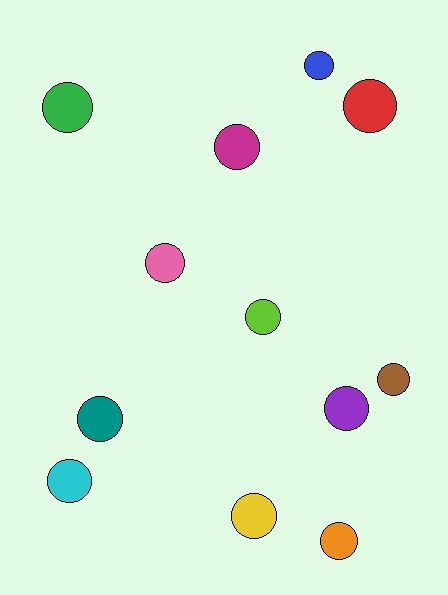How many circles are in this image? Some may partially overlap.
There are 12 circles.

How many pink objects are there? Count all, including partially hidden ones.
There is 1 pink object.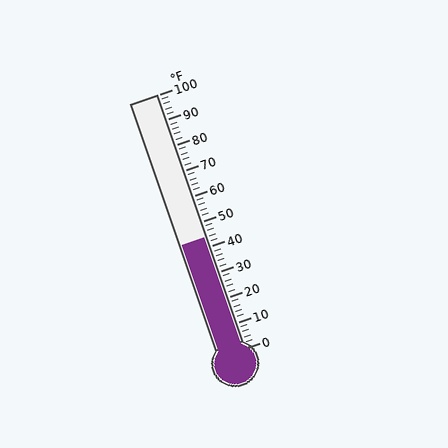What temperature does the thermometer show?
The thermometer shows approximately 44°F.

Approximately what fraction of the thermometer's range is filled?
The thermometer is filled to approximately 45% of its range.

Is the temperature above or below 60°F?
The temperature is below 60°F.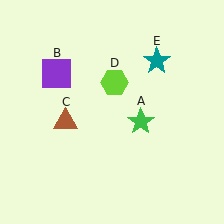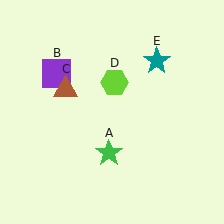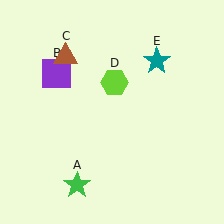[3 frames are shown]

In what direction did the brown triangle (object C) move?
The brown triangle (object C) moved up.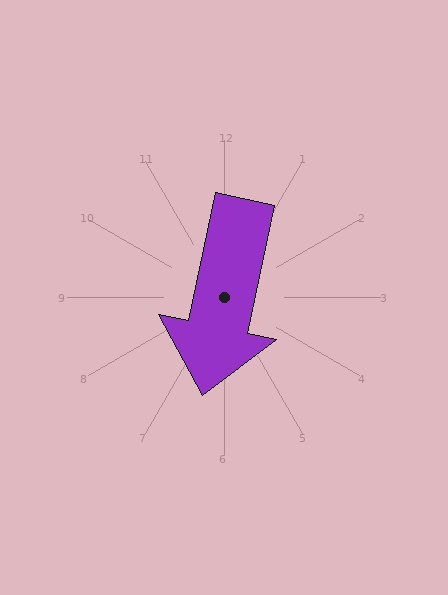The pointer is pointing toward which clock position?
Roughly 6 o'clock.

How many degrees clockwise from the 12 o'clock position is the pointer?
Approximately 192 degrees.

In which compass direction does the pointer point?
South.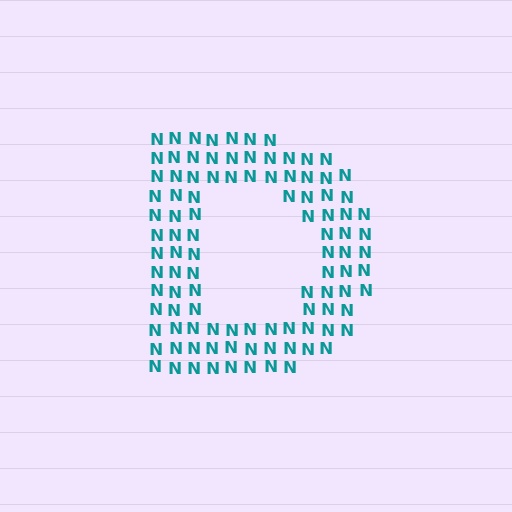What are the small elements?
The small elements are letter N's.